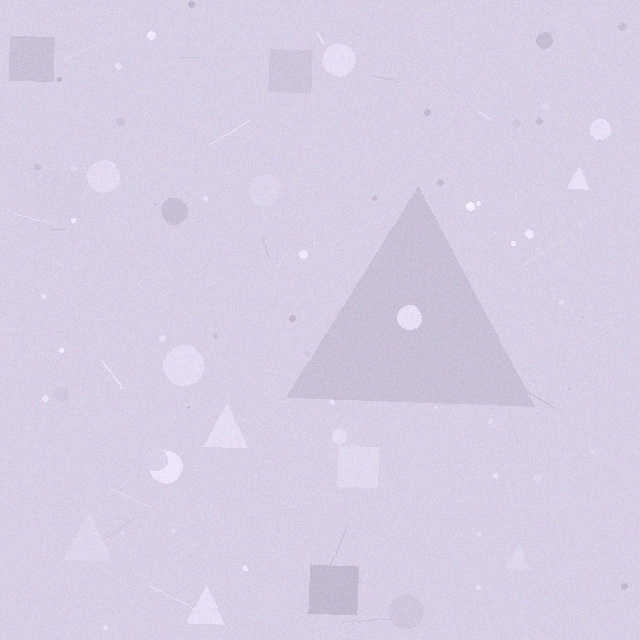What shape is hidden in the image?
A triangle is hidden in the image.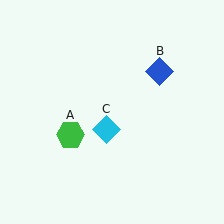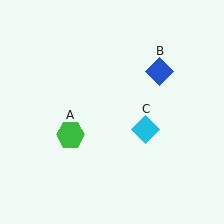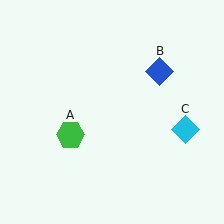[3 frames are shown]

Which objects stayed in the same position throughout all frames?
Green hexagon (object A) and blue diamond (object B) remained stationary.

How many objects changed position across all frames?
1 object changed position: cyan diamond (object C).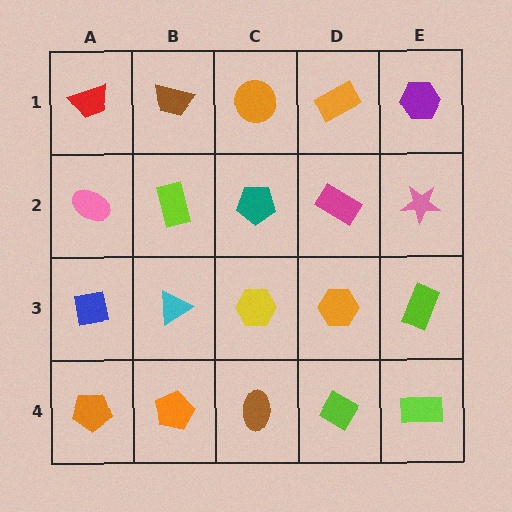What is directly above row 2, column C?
An orange circle.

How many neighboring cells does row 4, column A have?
2.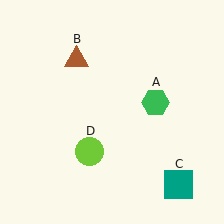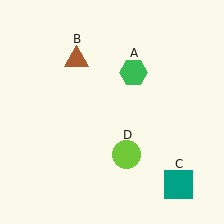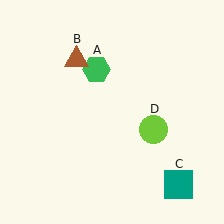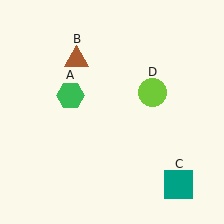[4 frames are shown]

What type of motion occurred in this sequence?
The green hexagon (object A), lime circle (object D) rotated counterclockwise around the center of the scene.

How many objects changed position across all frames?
2 objects changed position: green hexagon (object A), lime circle (object D).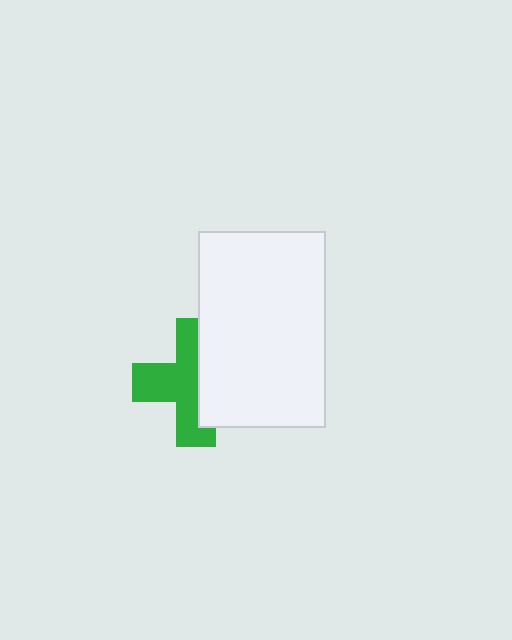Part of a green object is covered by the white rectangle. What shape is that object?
It is a cross.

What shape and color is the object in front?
The object in front is a white rectangle.